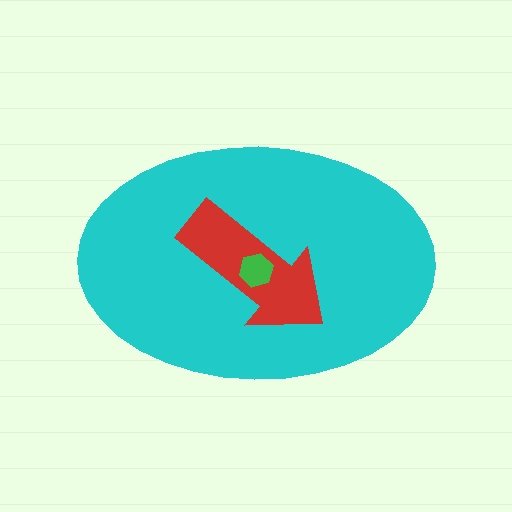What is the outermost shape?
The cyan ellipse.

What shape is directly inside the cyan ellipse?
The red arrow.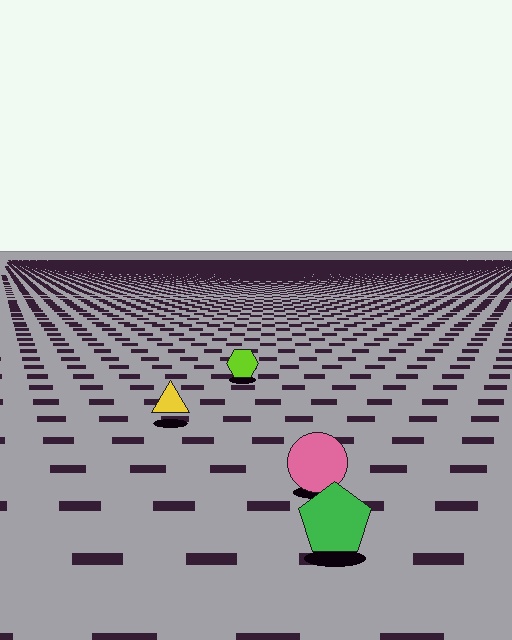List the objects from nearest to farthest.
From nearest to farthest: the green pentagon, the pink circle, the yellow triangle, the lime hexagon.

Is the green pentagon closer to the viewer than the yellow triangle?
Yes. The green pentagon is closer — you can tell from the texture gradient: the ground texture is coarser near it.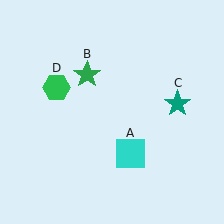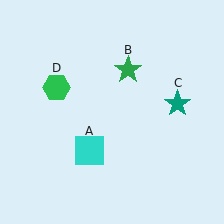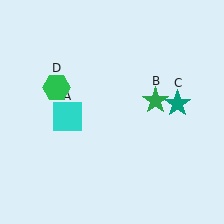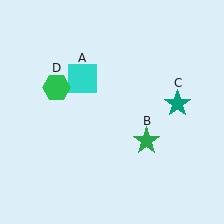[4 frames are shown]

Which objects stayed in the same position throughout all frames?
Teal star (object C) and green hexagon (object D) remained stationary.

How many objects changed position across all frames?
2 objects changed position: cyan square (object A), green star (object B).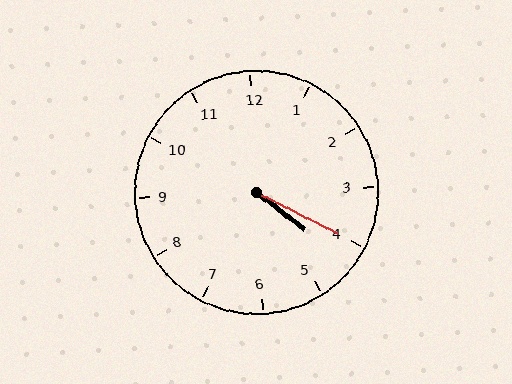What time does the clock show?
4:20.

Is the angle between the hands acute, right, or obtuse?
It is acute.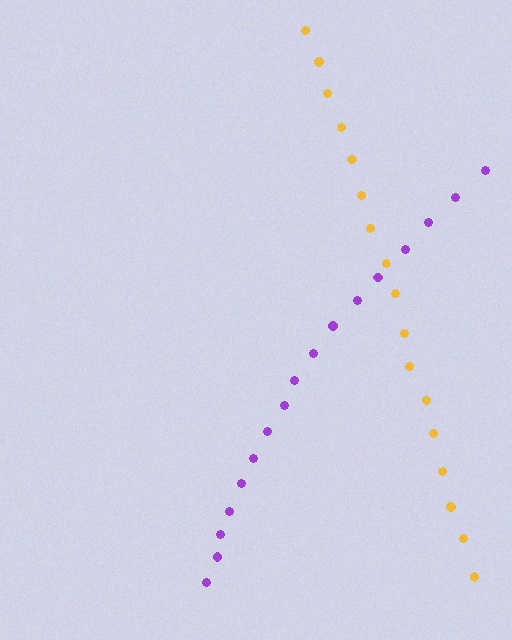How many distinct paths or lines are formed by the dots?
There are 2 distinct paths.